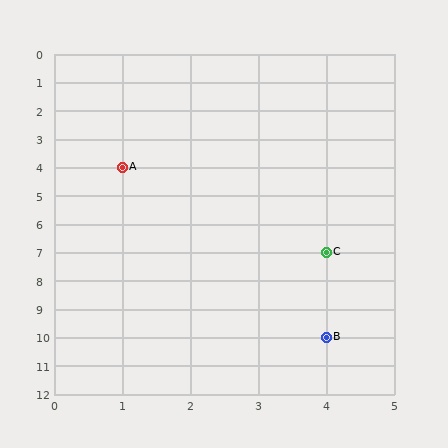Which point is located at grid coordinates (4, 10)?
Point B is at (4, 10).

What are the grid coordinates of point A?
Point A is at grid coordinates (1, 4).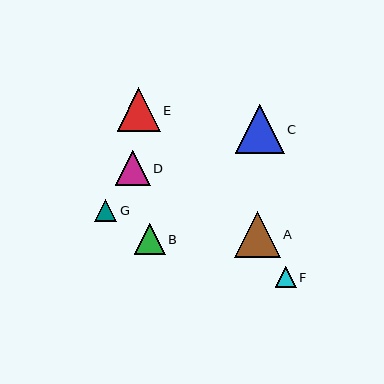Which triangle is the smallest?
Triangle F is the smallest with a size of approximately 21 pixels.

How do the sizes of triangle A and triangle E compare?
Triangle A and triangle E are approximately the same size.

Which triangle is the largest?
Triangle C is the largest with a size of approximately 49 pixels.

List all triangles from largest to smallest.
From largest to smallest: C, A, E, D, B, G, F.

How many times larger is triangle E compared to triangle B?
Triangle E is approximately 1.4 times the size of triangle B.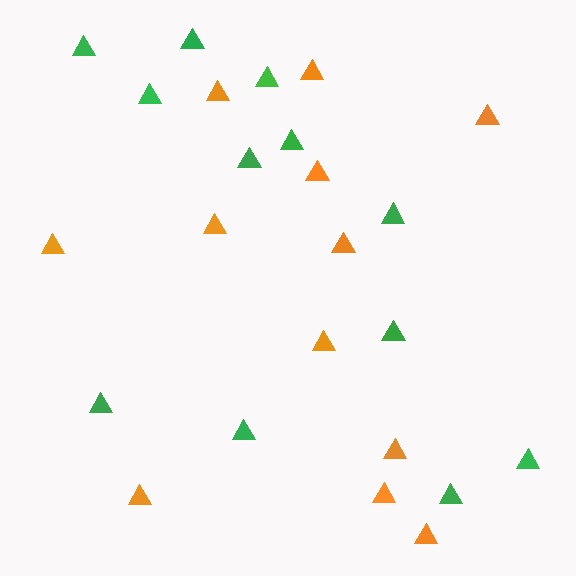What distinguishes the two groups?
There are 2 groups: one group of orange triangles (12) and one group of green triangles (12).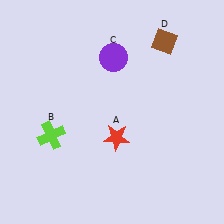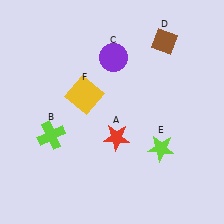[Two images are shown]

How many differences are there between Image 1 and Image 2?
There are 2 differences between the two images.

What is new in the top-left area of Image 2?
A yellow square (F) was added in the top-left area of Image 2.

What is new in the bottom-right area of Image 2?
A lime star (E) was added in the bottom-right area of Image 2.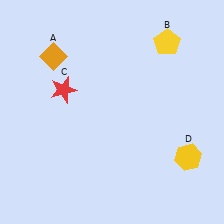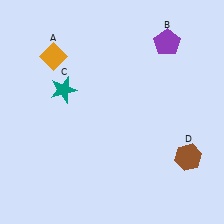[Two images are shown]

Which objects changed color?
B changed from yellow to purple. C changed from red to teal. D changed from yellow to brown.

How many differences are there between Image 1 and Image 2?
There are 3 differences between the two images.